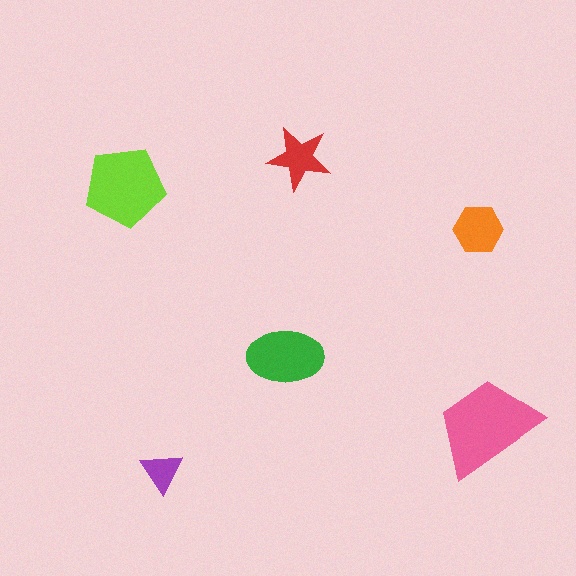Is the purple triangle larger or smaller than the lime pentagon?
Smaller.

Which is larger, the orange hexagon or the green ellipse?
The green ellipse.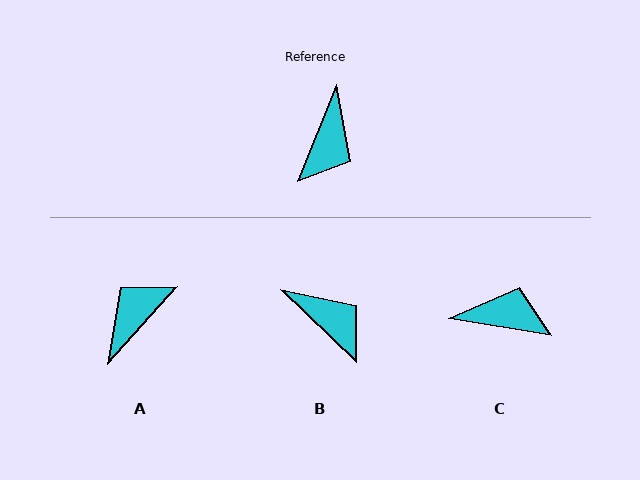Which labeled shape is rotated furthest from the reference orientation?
A, about 160 degrees away.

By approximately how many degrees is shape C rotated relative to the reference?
Approximately 103 degrees counter-clockwise.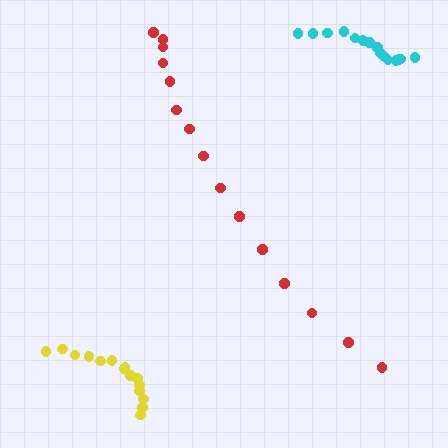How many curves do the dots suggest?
There are 3 distinct paths.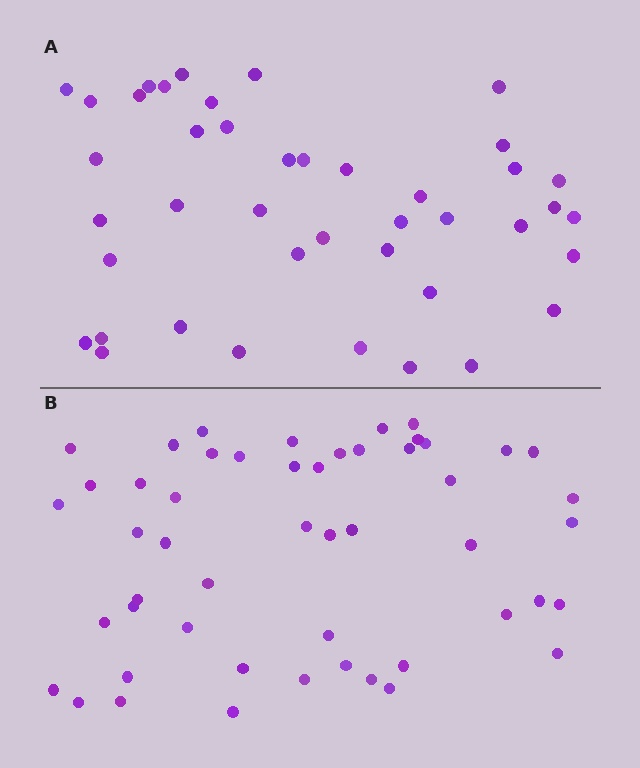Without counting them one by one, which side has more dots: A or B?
Region B (the bottom region) has more dots.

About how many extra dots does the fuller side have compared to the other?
Region B has roughly 8 or so more dots than region A.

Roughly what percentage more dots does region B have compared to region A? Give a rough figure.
About 20% more.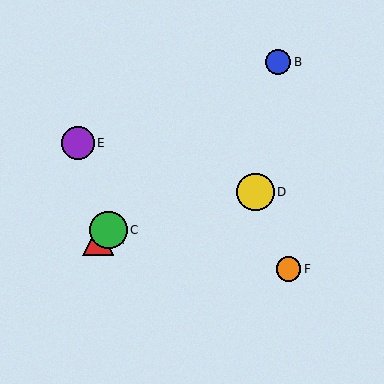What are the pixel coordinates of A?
Object A is at (98, 240).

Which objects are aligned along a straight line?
Objects A, B, C are aligned along a straight line.